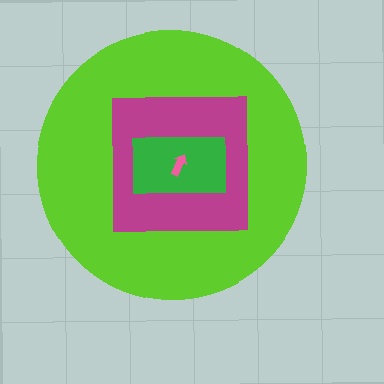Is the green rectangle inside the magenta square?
Yes.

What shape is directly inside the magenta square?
The green rectangle.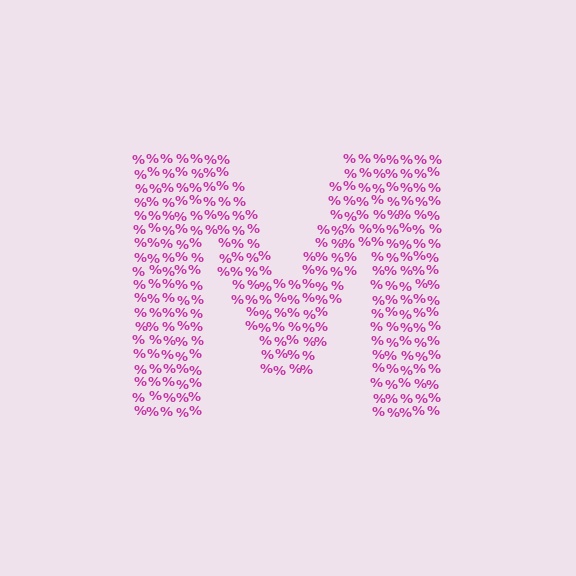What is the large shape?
The large shape is the letter M.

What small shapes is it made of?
It is made of small percent signs.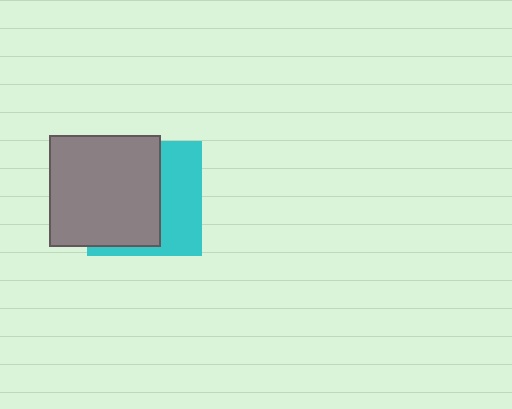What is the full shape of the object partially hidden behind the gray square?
The partially hidden object is a cyan square.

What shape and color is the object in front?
The object in front is a gray square.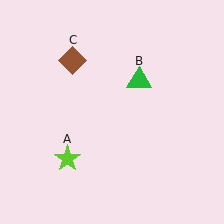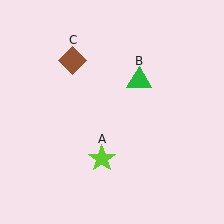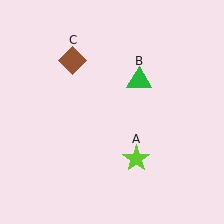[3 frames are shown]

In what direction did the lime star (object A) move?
The lime star (object A) moved right.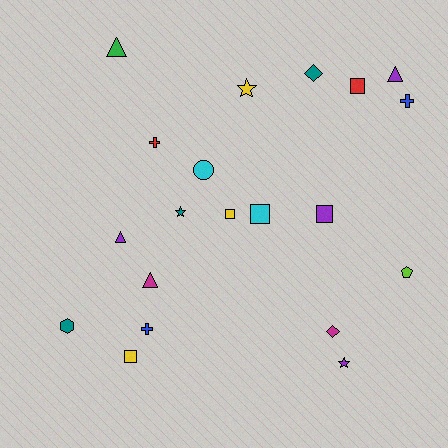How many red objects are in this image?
There are 2 red objects.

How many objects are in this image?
There are 20 objects.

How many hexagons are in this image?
There is 1 hexagon.